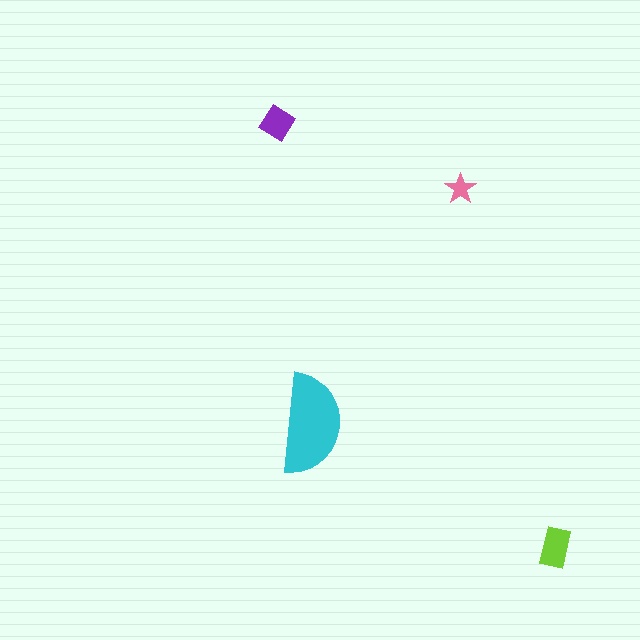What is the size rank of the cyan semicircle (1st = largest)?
1st.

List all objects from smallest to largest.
The pink star, the purple diamond, the lime rectangle, the cyan semicircle.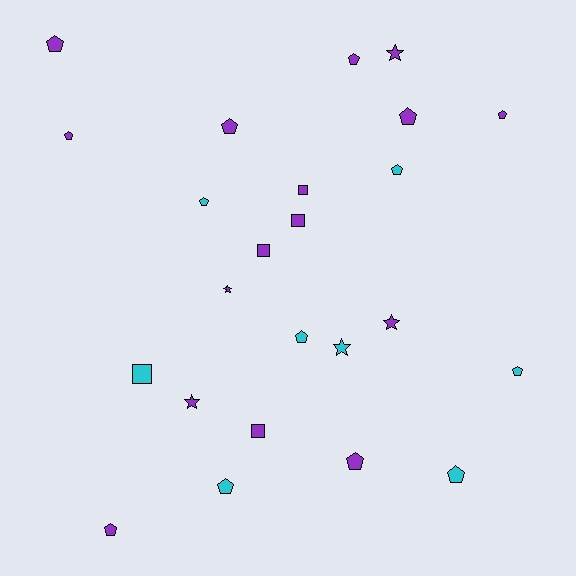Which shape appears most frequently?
Pentagon, with 14 objects.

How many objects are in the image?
There are 24 objects.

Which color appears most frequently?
Purple, with 16 objects.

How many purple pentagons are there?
There are 8 purple pentagons.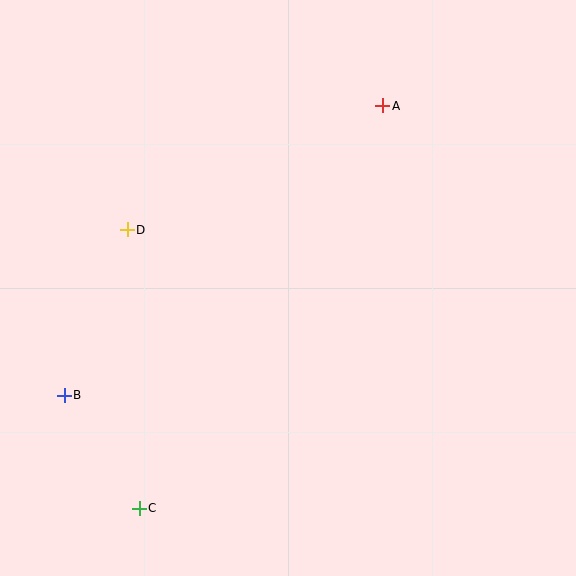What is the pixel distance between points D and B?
The distance between D and B is 177 pixels.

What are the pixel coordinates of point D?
Point D is at (127, 230).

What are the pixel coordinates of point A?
Point A is at (383, 106).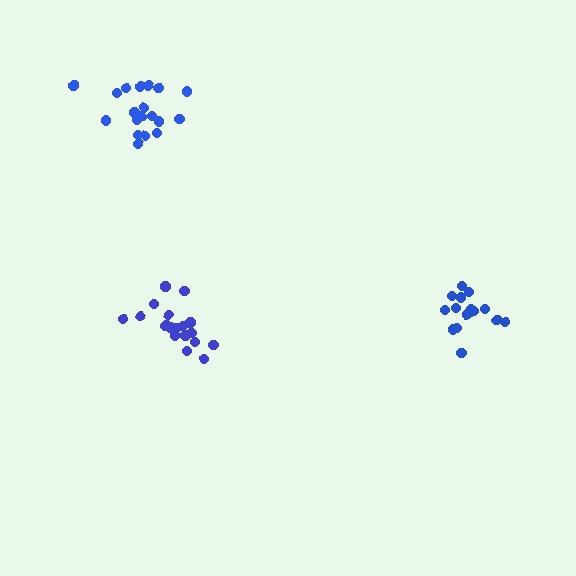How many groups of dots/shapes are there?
There are 3 groups.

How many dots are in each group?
Group 1: 20 dots, Group 2: 19 dots, Group 3: 16 dots (55 total).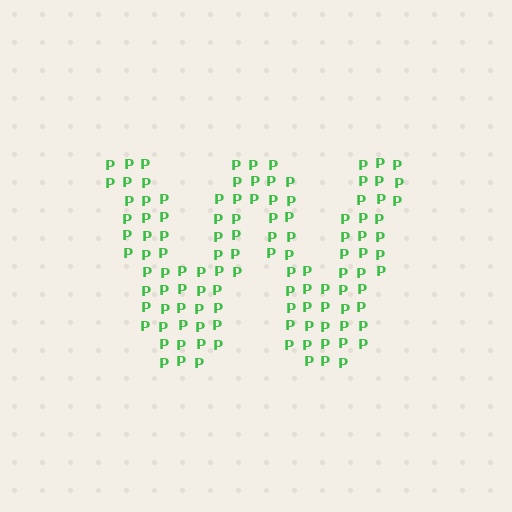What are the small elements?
The small elements are letter P's.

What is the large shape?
The large shape is the letter W.